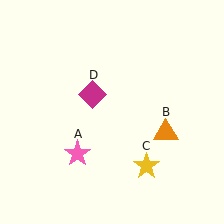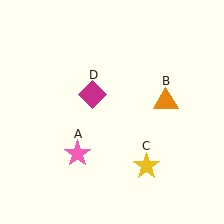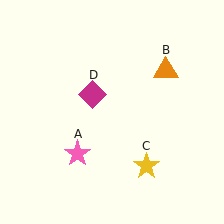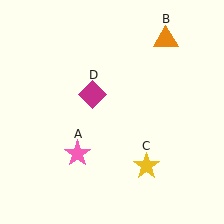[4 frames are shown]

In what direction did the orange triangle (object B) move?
The orange triangle (object B) moved up.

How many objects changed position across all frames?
1 object changed position: orange triangle (object B).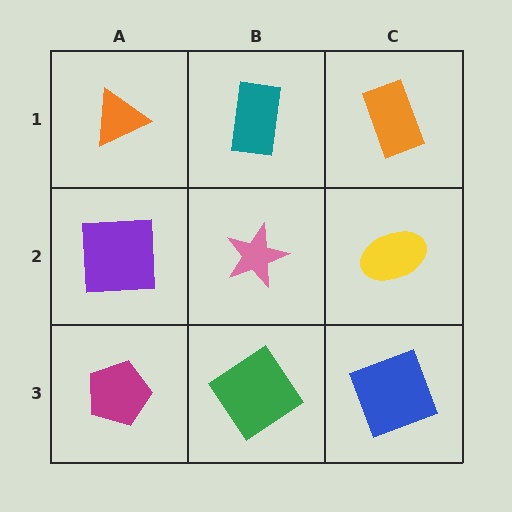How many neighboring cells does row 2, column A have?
3.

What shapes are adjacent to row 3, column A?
A purple square (row 2, column A), a green diamond (row 3, column B).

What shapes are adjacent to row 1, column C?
A yellow ellipse (row 2, column C), a teal rectangle (row 1, column B).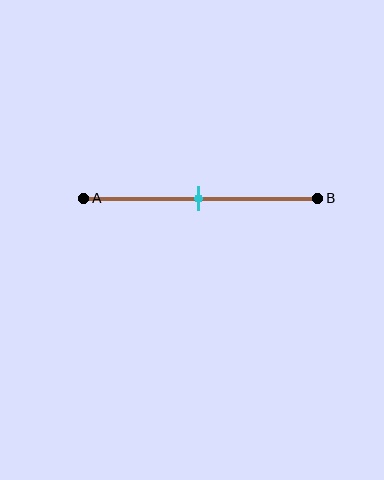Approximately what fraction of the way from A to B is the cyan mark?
The cyan mark is approximately 50% of the way from A to B.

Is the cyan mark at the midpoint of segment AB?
Yes, the mark is approximately at the midpoint.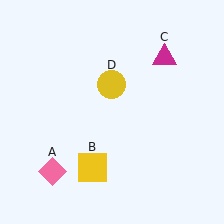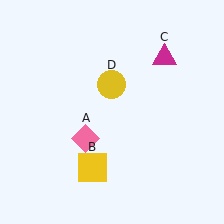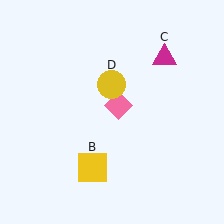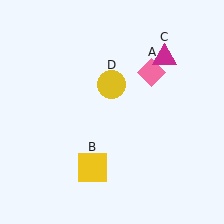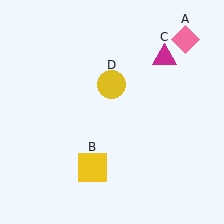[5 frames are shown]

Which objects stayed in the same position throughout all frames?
Yellow square (object B) and magenta triangle (object C) and yellow circle (object D) remained stationary.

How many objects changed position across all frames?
1 object changed position: pink diamond (object A).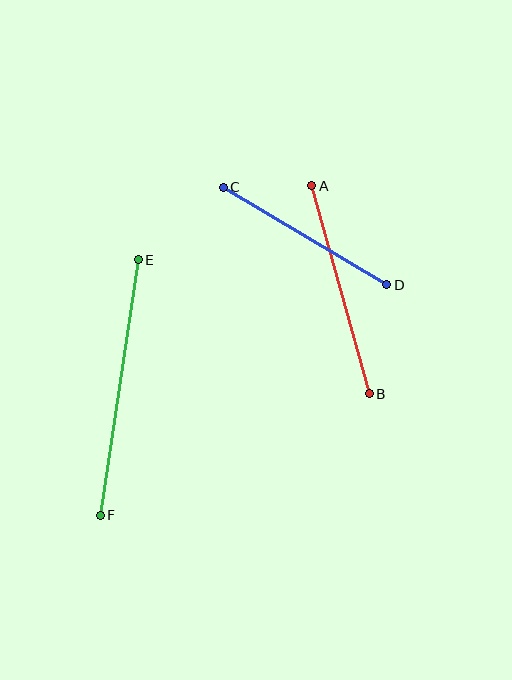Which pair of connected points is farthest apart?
Points E and F are farthest apart.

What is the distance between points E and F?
The distance is approximately 258 pixels.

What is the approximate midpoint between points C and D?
The midpoint is at approximately (305, 236) pixels.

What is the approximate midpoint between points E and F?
The midpoint is at approximately (119, 387) pixels.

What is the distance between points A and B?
The distance is approximately 216 pixels.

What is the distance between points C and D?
The distance is approximately 190 pixels.